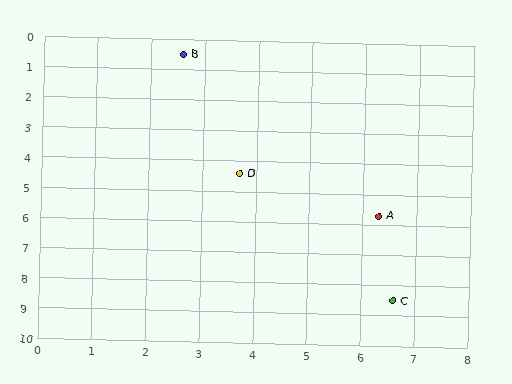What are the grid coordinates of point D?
Point D is at approximately (3.7, 4.4).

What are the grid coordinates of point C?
Point C is at approximately (6.6, 8.5).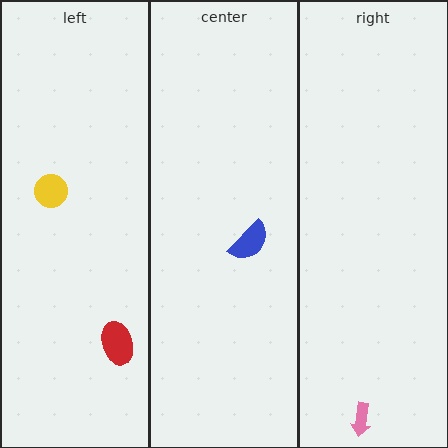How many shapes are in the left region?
2.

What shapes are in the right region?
The pink arrow.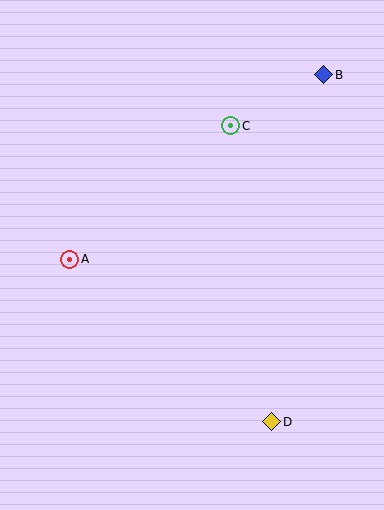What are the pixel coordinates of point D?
Point D is at (272, 422).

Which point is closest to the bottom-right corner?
Point D is closest to the bottom-right corner.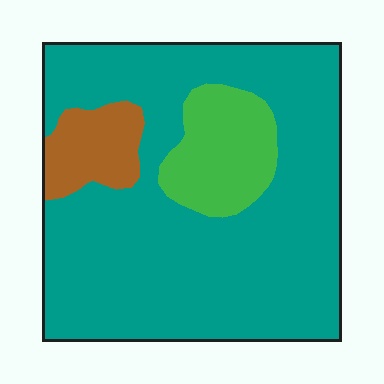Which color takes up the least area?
Brown, at roughly 10%.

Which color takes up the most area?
Teal, at roughly 80%.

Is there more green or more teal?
Teal.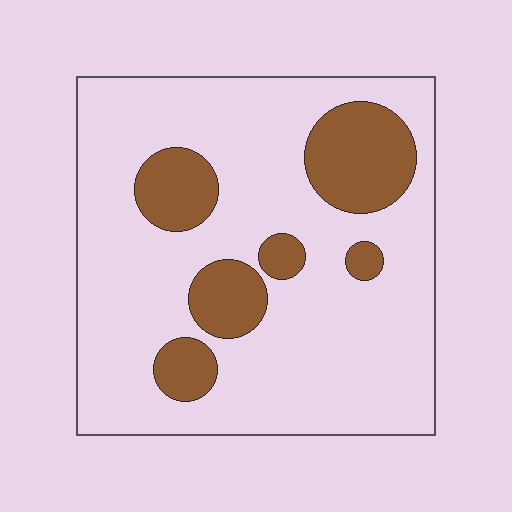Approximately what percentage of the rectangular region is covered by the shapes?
Approximately 20%.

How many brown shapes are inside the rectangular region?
6.